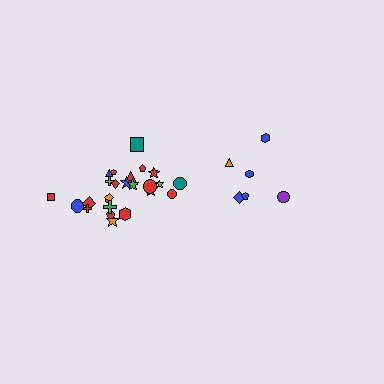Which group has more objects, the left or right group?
The left group.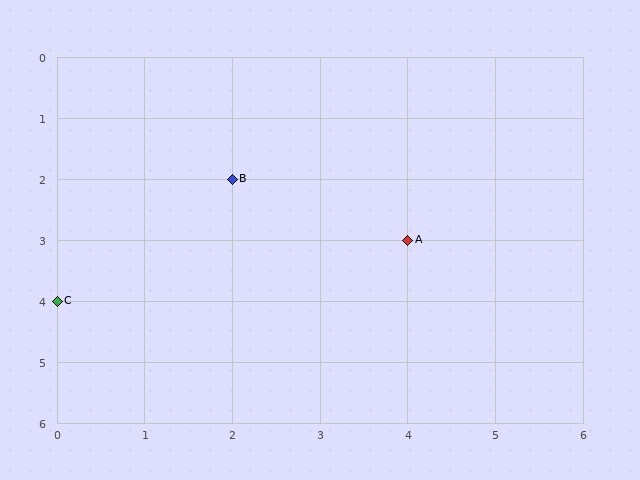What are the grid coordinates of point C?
Point C is at grid coordinates (0, 4).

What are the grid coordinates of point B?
Point B is at grid coordinates (2, 2).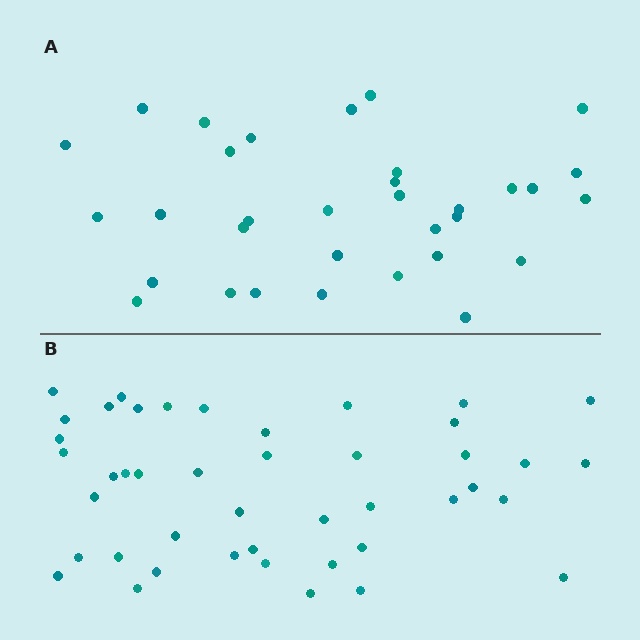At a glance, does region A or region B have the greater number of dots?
Region B (the bottom region) has more dots.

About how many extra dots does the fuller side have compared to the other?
Region B has roughly 12 or so more dots than region A.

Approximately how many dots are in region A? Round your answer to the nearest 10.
About 30 dots. (The exact count is 33, which rounds to 30.)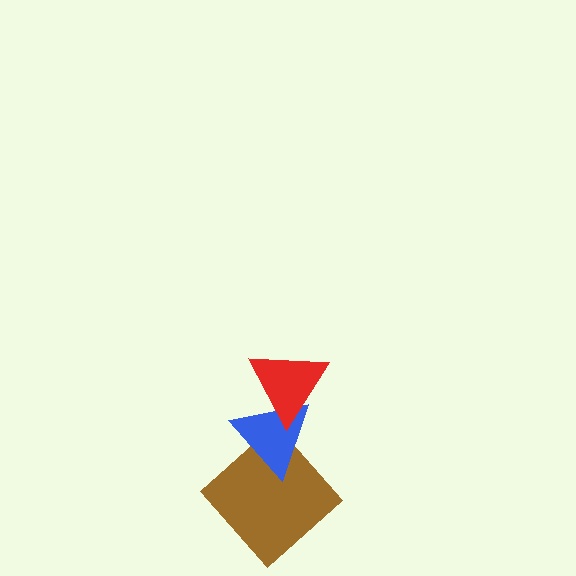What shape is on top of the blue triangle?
The red triangle is on top of the blue triangle.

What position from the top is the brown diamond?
The brown diamond is 3rd from the top.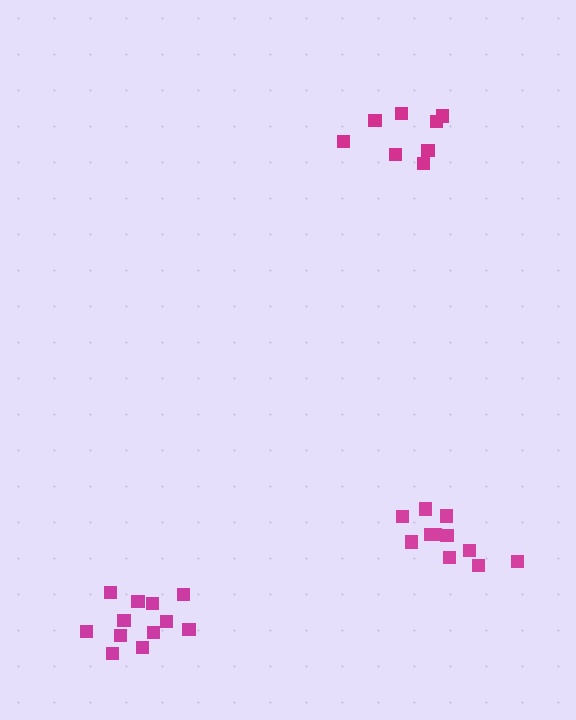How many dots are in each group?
Group 1: 8 dots, Group 2: 12 dots, Group 3: 11 dots (31 total).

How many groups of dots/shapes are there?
There are 3 groups.